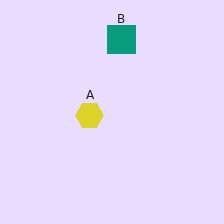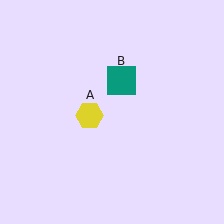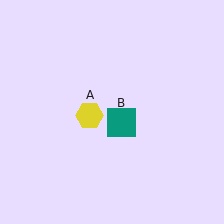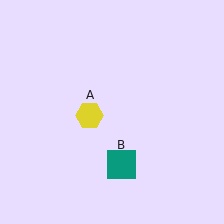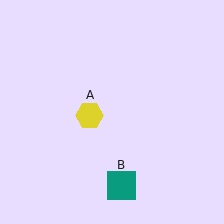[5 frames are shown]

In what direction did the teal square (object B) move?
The teal square (object B) moved down.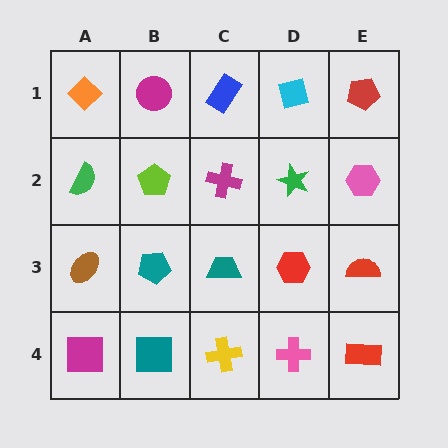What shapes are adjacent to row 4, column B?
A teal pentagon (row 3, column B), a magenta square (row 4, column A), a yellow cross (row 4, column C).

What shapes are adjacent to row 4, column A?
A brown ellipse (row 3, column A), a teal square (row 4, column B).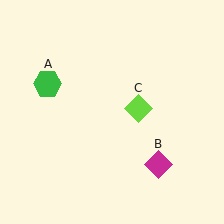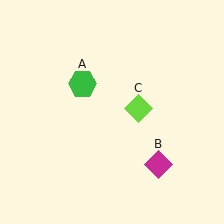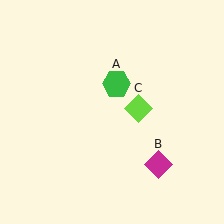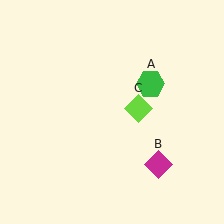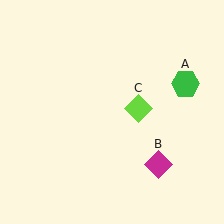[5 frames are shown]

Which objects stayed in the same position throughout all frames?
Magenta diamond (object B) and lime diamond (object C) remained stationary.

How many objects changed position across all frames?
1 object changed position: green hexagon (object A).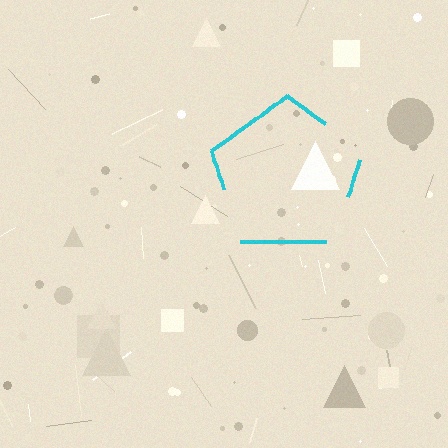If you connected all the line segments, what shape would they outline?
They would outline a pentagon.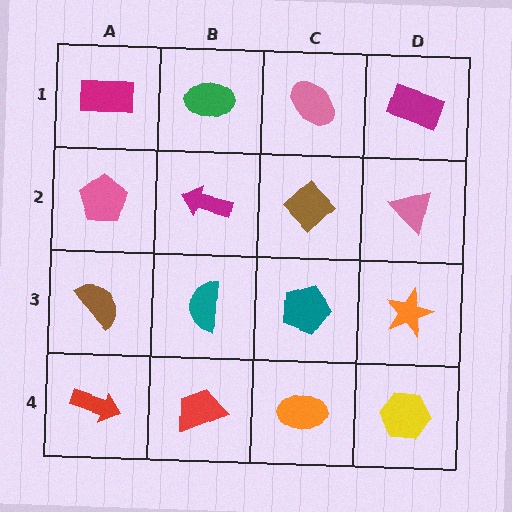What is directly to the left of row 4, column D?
An orange ellipse.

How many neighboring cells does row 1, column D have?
2.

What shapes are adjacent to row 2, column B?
A green ellipse (row 1, column B), a teal semicircle (row 3, column B), a pink pentagon (row 2, column A), a brown diamond (row 2, column C).